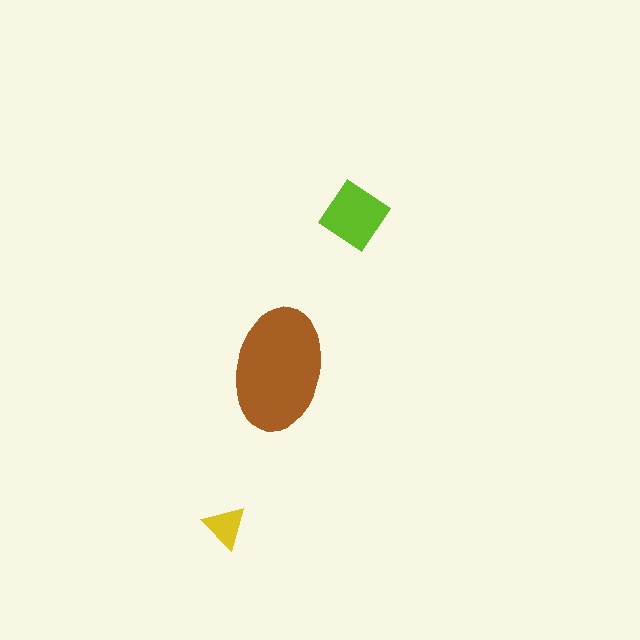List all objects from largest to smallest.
The brown ellipse, the lime diamond, the yellow triangle.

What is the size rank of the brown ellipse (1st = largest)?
1st.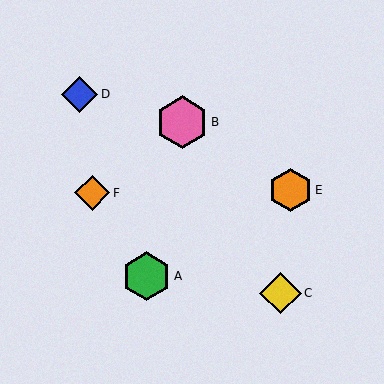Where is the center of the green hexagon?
The center of the green hexagon is at (147, 276).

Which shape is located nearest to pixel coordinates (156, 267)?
The green hexagon (labeled A) at (147, 276) is nearest to that location.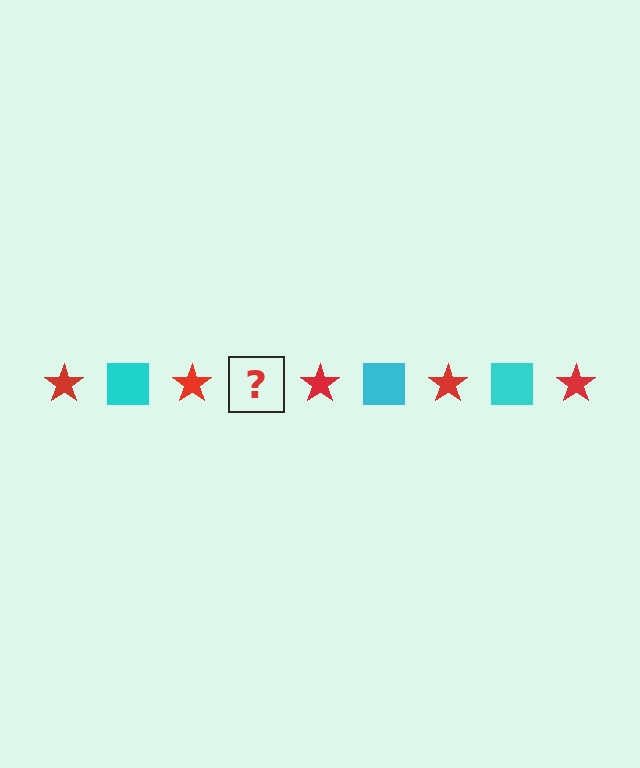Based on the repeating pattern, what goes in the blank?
The blank should be a cyan square.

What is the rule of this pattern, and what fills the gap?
The rule is that the pattern alternates between red star and cyan square. The gap should be filled with a cyan square.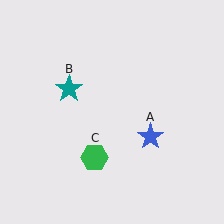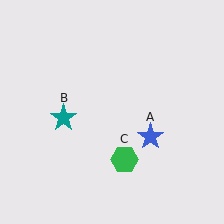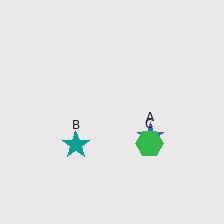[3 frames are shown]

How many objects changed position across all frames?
2 objects changed position: teal star (object B), green hexagon (object C).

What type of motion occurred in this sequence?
The teal star (object B), green hexagon (object C) rotated counterclockwise around the center of the scene.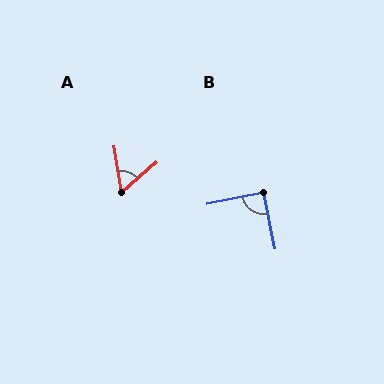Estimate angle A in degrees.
Approximately 58 degrees.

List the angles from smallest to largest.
A (58°), B (90°).